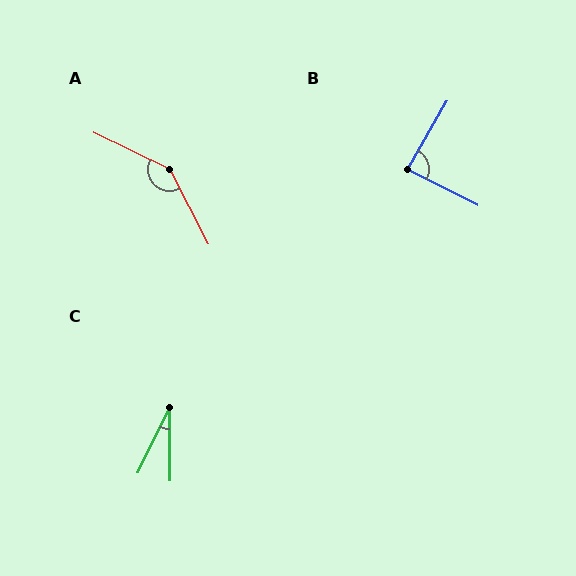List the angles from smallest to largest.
C (26°), B (87°), A (143°).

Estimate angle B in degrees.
Approximately 87 degrees.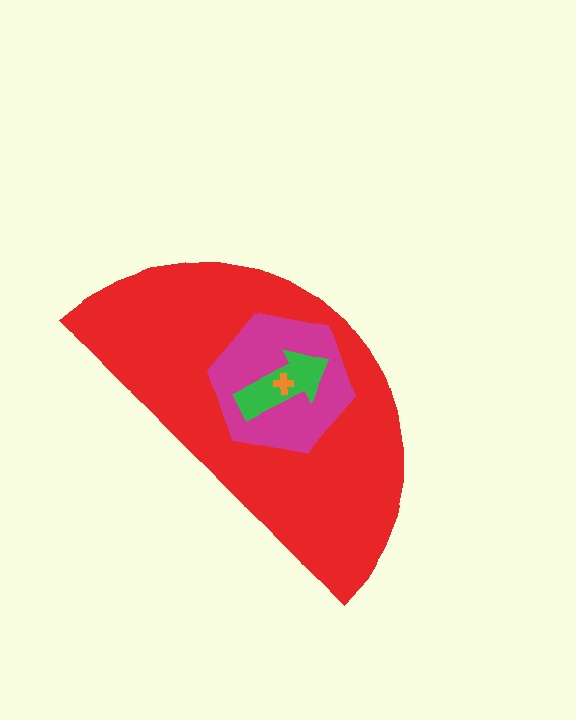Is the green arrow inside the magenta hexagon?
Yes.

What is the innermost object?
The orange cross.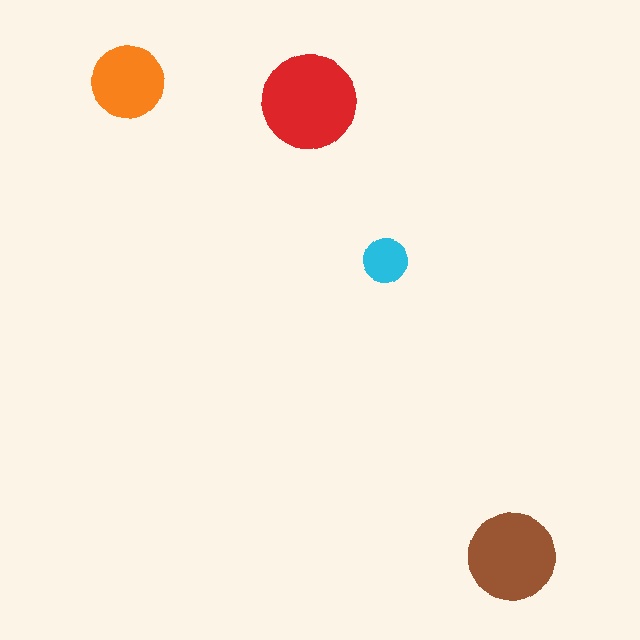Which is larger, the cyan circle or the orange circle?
The orange one.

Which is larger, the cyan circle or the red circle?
The red one.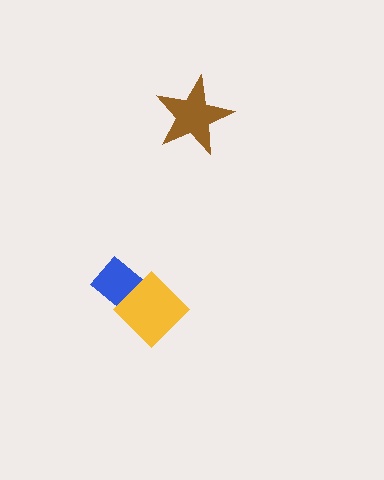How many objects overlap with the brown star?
0 objects overlap with the brown star.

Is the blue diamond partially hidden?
Yes, it is partially covered by another shape.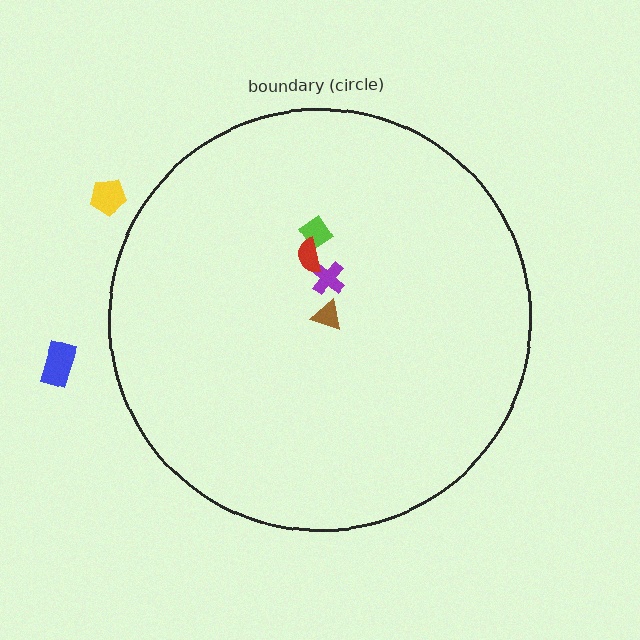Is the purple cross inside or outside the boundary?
Inside.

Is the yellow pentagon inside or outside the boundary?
Outside.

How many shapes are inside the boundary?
4 inside, 2 outside.